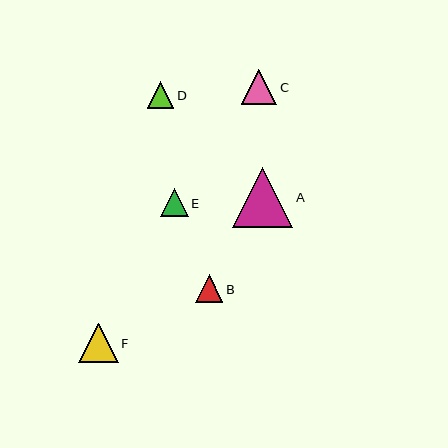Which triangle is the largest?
Triangle A is the largest with a size of approximately 60 pixels.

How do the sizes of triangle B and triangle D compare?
Triangle B and triangle D are approximately the same size.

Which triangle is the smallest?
Triangle D is the smallest with a size of approximately 26 pixels.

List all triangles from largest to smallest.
From largest to smallest: A, F, C, E, B, D.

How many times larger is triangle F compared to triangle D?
Triangle F is approximately 1.5 times the size of triangle D.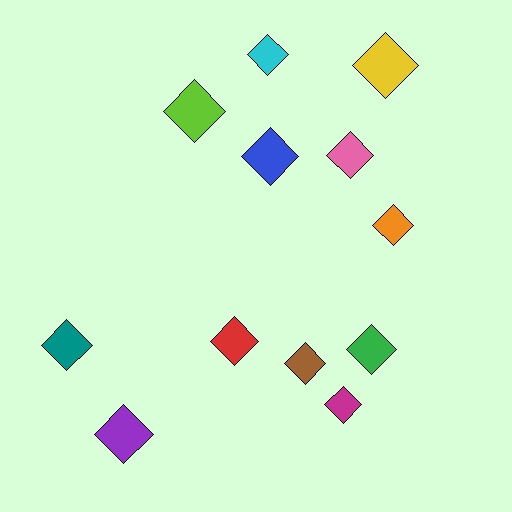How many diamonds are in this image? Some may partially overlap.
There are 12 diamonds.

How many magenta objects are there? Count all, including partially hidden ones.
There is 1 magenta object.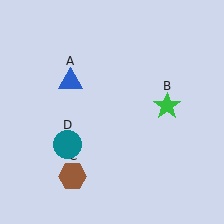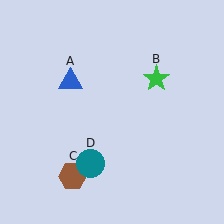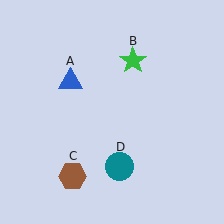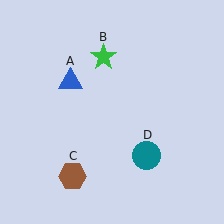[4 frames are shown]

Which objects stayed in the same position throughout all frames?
Blue triangle (object A) and brown hexagon (object C) remained stationary.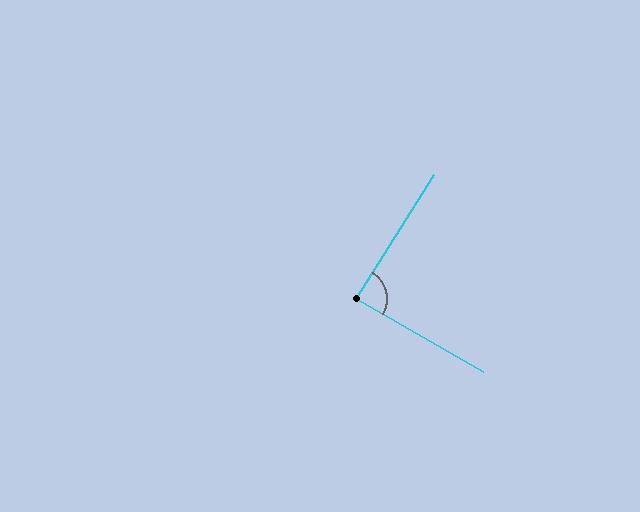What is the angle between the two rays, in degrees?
Approximately 88 degrees.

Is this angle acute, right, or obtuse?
It is approximately a right angle.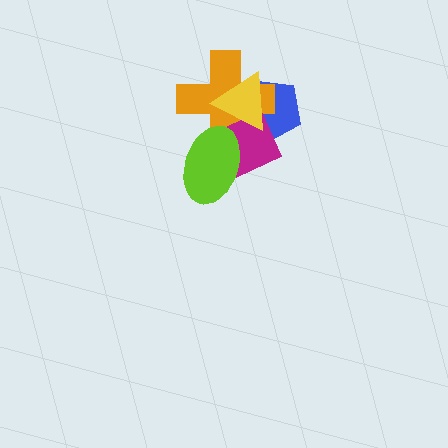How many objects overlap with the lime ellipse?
2 objects overlap with the lime ellipse.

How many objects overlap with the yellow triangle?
3 objects overlap with the yellow triangle.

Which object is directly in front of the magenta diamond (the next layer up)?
The lime ellipse is directly in front of the magenta diamond.